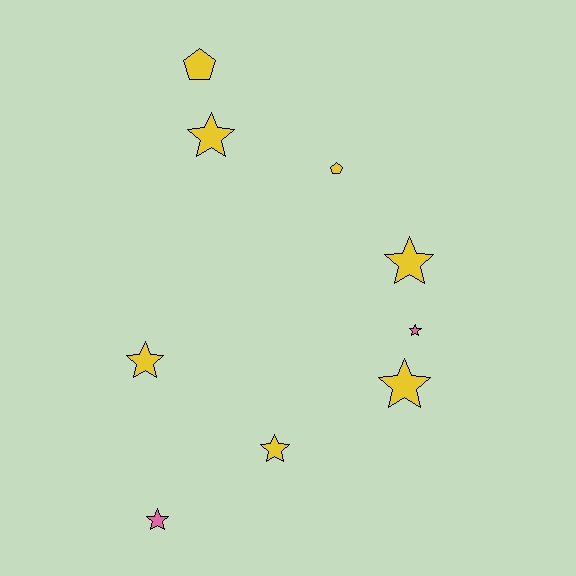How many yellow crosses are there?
There are no yellow crosses.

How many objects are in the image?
There are 9 objects.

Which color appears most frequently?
Yellow, with 7 objects.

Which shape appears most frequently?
Star, with 7 objects.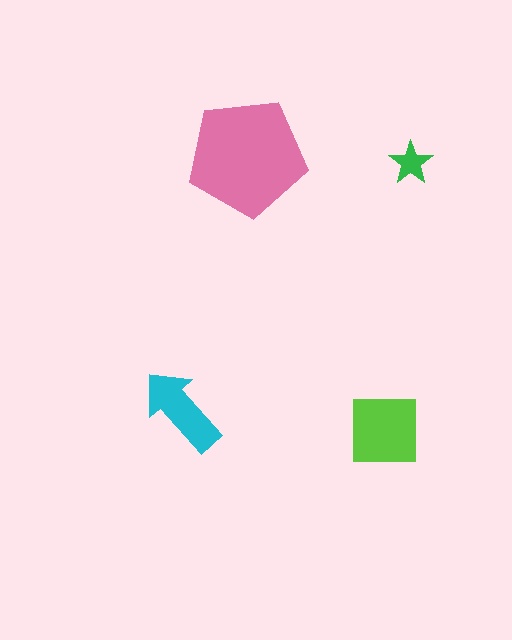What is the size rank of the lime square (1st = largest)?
2nd.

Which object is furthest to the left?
The cyan arrow is leftmost.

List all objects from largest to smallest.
The pink pentagon, the lime square, the cyan arrow, the green star.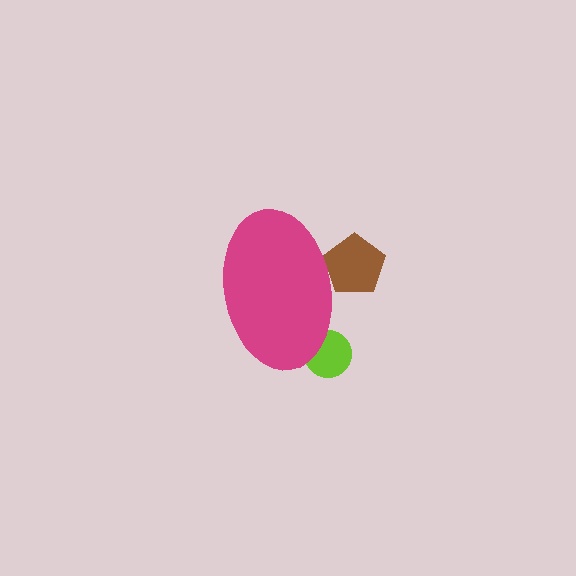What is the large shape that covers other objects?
A magenta ellipse.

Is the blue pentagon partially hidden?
Yes, the blue pentagon is partially hidden behind the magenta ellipse.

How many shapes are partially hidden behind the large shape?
3 shapes are partially hidden.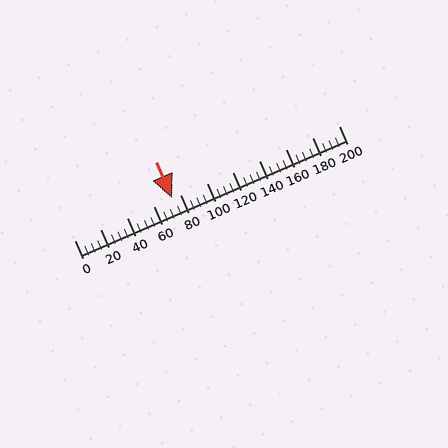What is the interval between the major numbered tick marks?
The major tick marks are spaced 20 units apart.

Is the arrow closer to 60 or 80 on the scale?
The arrow is closer to 80.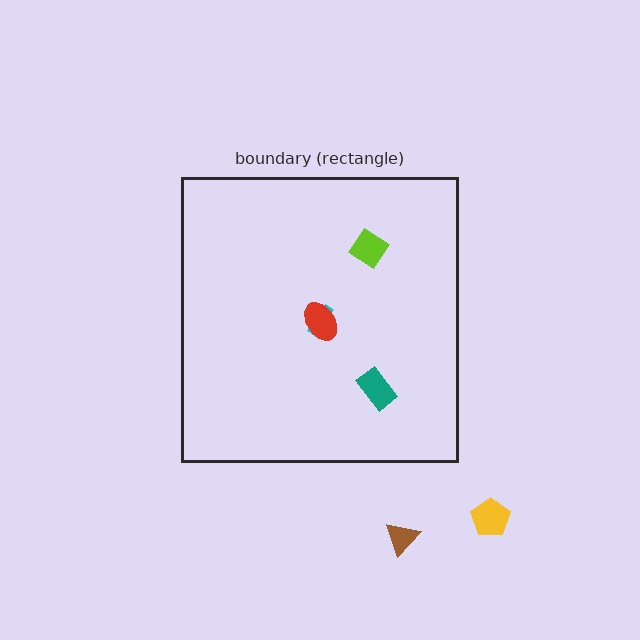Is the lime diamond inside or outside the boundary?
Inside.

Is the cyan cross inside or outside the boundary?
Inside.